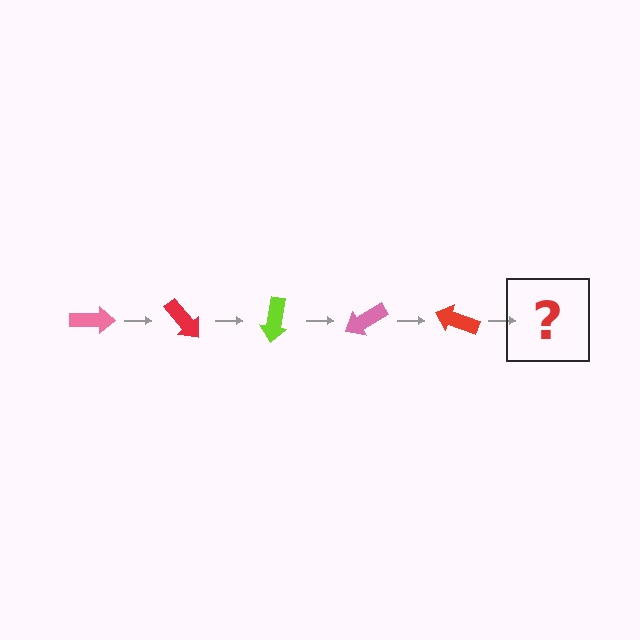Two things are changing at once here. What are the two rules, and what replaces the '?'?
The two rules are that it rotates 50 degrees each step and the color cycles through pink, red, and lime. The '?' should be a lime arrow, rotated 250 degrees from the start.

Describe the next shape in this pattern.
It should be a lime arrow, rotated 250 degrees from the start.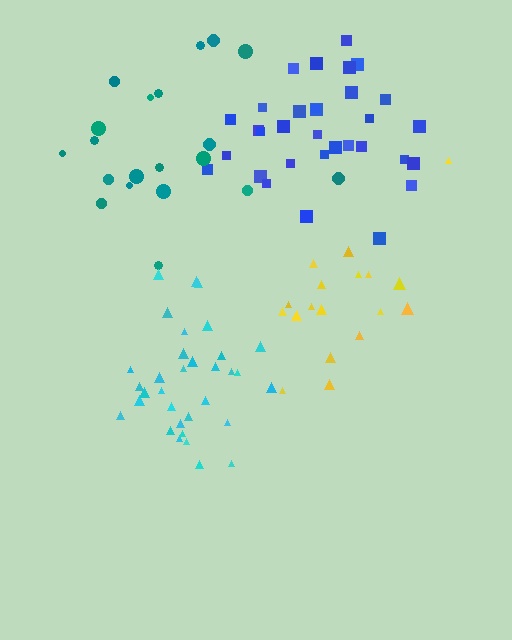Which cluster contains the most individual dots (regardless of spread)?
Cyan (33).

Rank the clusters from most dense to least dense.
cyan, blue, yellow, teal.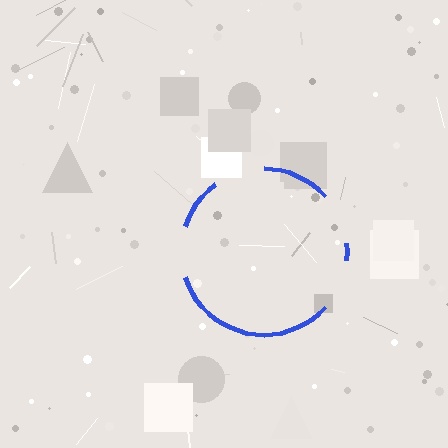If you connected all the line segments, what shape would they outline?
They would outline a circle.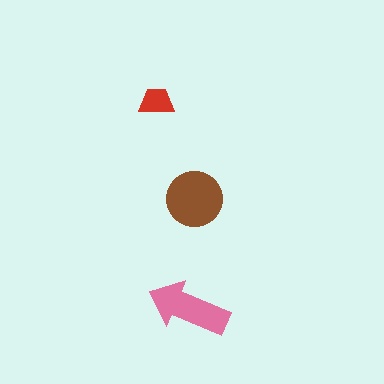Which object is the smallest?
The red trapezoid.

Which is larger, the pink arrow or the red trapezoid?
The pink arrow.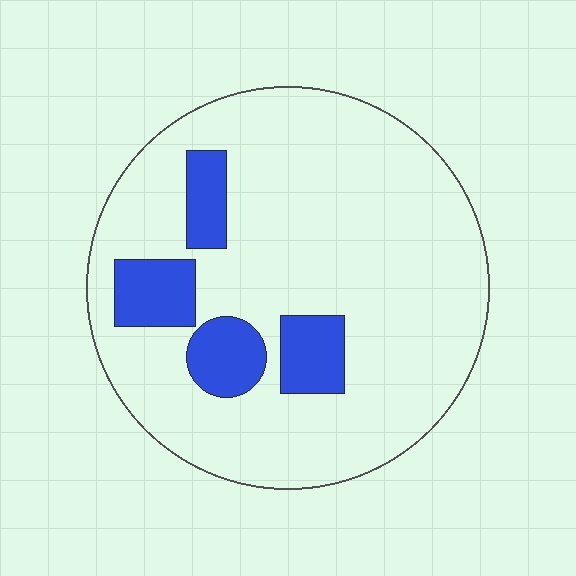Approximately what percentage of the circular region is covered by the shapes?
Approximately 15%.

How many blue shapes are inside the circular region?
4.